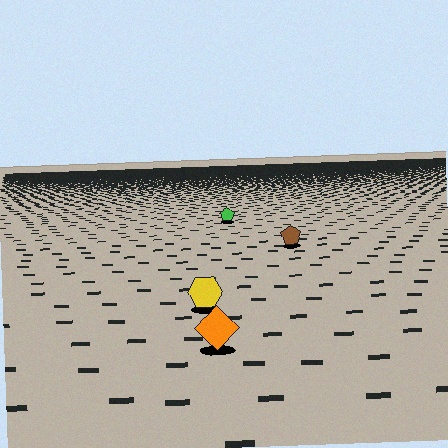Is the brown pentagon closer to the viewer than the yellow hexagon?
No. The yellow hexagon is closer — you can tell from the texture gradient: the ground texture is coarser near it.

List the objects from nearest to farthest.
From nearest to farthest: the orange diamond, the yellow hexagon, the brown pentagon, the green pentagon.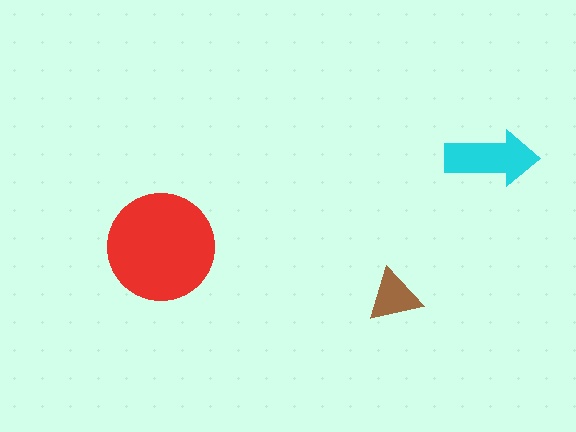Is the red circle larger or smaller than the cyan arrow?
Larger.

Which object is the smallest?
The brown triangle.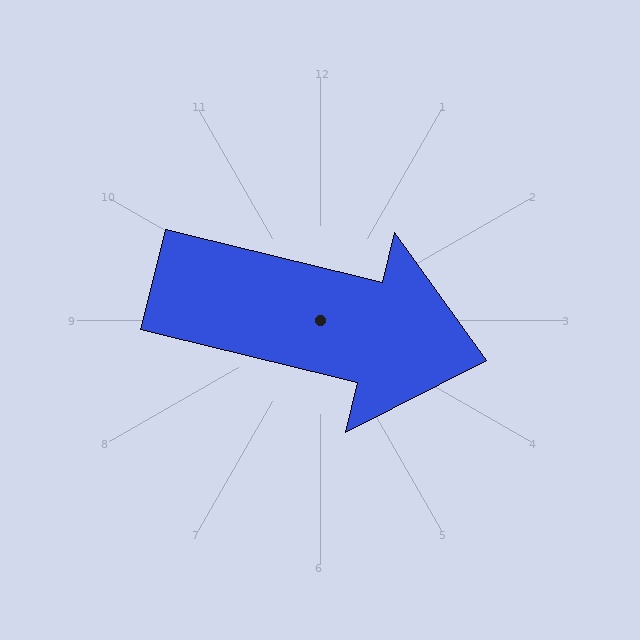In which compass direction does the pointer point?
East.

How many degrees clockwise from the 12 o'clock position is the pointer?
Approximately 104 degrees.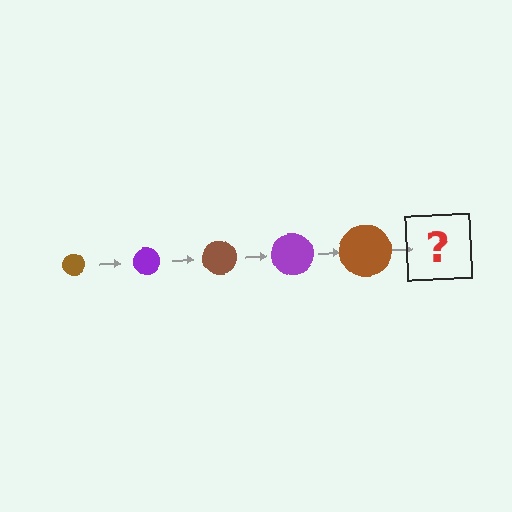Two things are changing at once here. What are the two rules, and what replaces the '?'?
The two rules are that the circle grows larger each step and the color cycles through brown and purple. The '?' should be a purple circle, larger than the previous one.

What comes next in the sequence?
The next element should be a purple circle, larger than the previous one.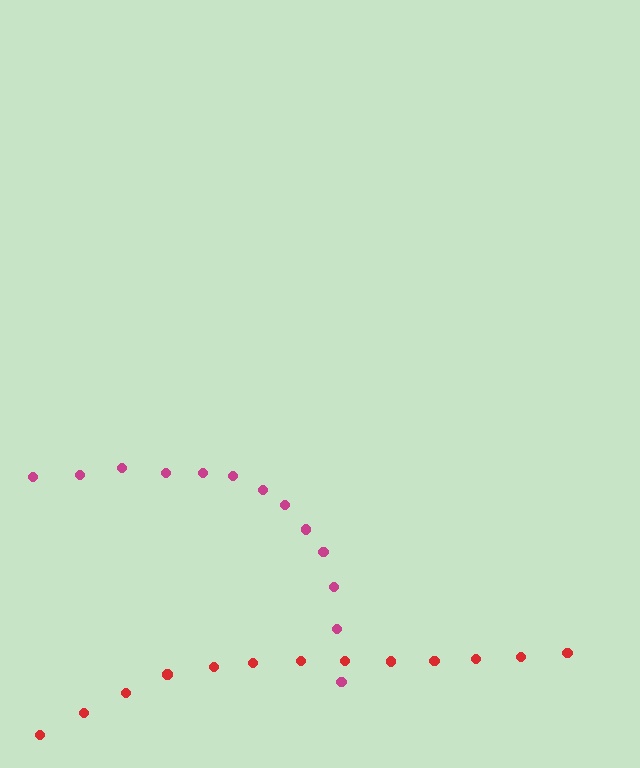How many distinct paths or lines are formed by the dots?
There are 2 distinct paths.